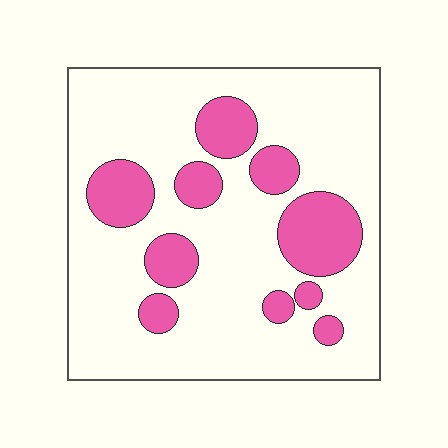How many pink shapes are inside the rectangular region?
10.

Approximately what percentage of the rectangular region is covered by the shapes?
Approximately 25%.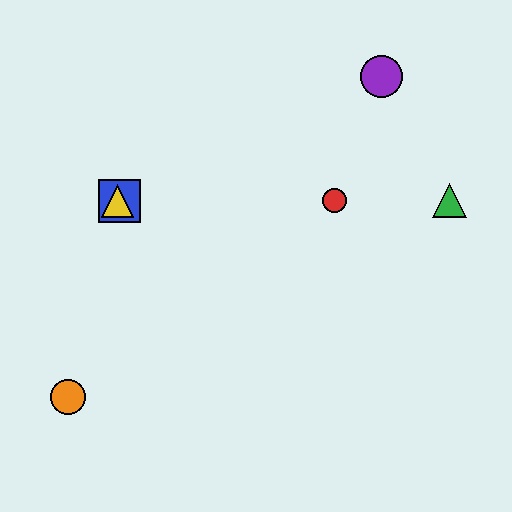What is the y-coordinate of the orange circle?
The orange circle is at y≈397.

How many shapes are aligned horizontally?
4 shapes (the red circle, the blue square, the green triangle, the yellow triangle) are aligned horizontally.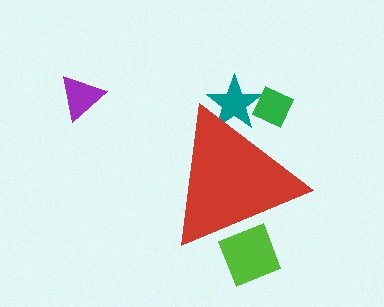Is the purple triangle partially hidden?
No, the purple triangle is fully visible.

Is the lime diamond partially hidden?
Yes, the lime diamond is partially hidden behind the red triangle.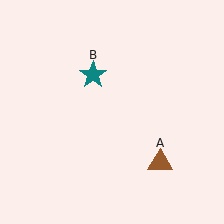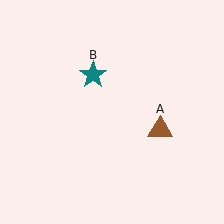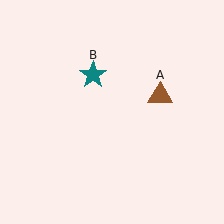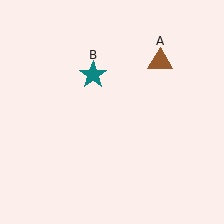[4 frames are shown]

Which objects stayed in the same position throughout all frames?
Teal star (object B) remained stationary.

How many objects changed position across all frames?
1 object changed position: brown triangle (object A).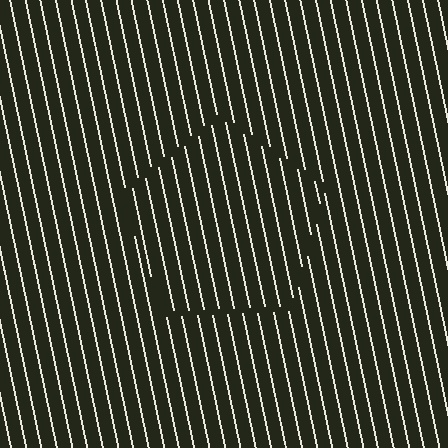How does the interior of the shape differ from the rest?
The interior of the shape contains the same grating, shifted by half a period — the contour is defined by the phase discontinuity where line-ends from the inner and outer gratings abut.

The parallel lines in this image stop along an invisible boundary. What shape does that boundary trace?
An illusory pentagon. The interior of the shape contains the same grating, shifted by half a period — the contour is defined by the phase discontinuity where line-ends from the inner and outer gratings abut.